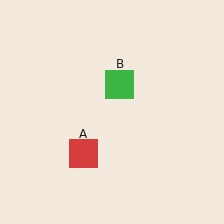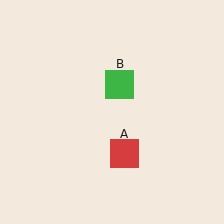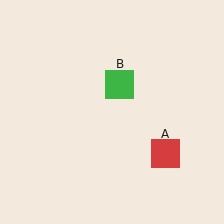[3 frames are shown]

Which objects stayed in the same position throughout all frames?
Green square (object B) remained stationary.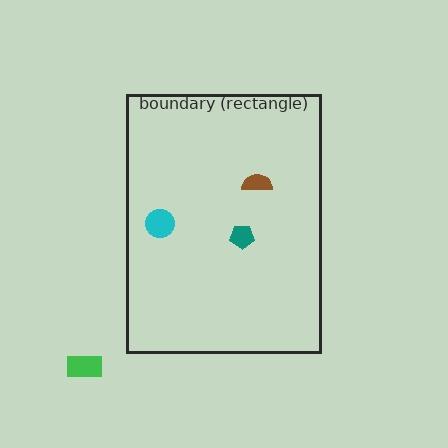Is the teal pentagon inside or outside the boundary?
Inside.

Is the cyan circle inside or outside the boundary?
Inside.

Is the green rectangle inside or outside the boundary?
Outside.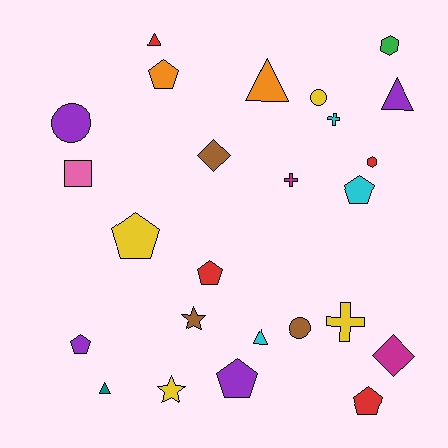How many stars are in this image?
There are 2 stars.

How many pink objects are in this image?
There is 1 pink object.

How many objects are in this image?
There are 25 objects.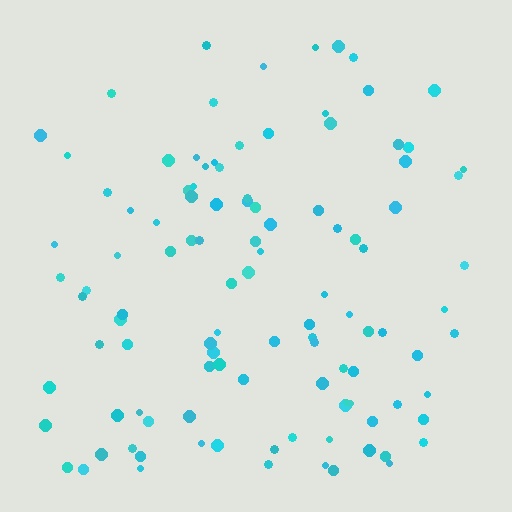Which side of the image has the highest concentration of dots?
The bottom.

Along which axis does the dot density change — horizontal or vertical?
Vertical.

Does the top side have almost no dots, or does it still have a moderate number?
Still a moderate number, just noticeably fewer than the bottom.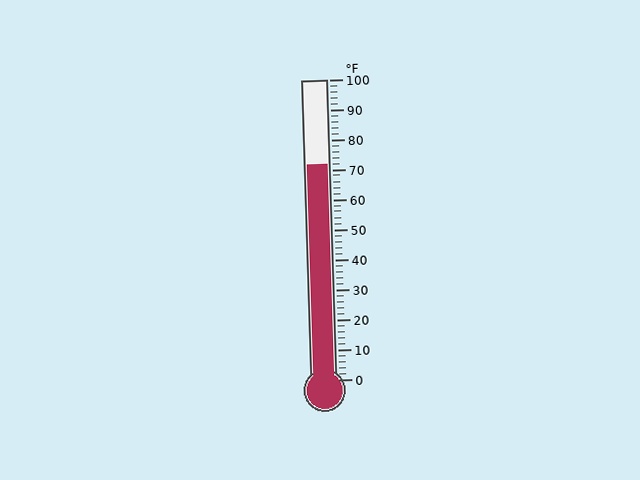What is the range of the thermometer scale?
The thermometer scale ranges from 0°F to 100°F.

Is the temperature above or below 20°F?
The temperature is above 20°F.